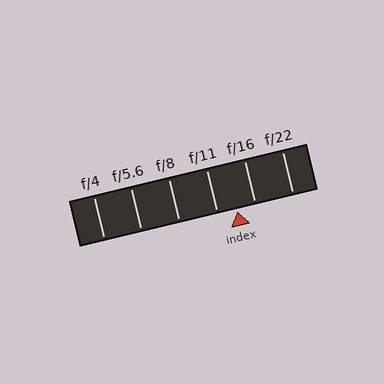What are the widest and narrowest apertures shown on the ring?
The widest aperture shown is f/4 and the narrowest is f/22.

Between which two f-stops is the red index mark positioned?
The index mark is between f/11 and f/16.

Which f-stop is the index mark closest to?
The index mark is closest to f/16.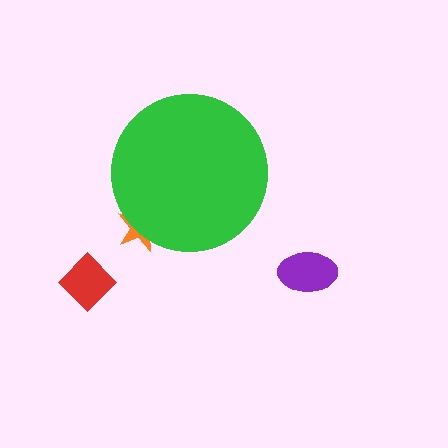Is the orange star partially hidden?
Yes, the orange star is partially hidden behind the green circle.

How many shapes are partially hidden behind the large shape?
1 shape is partially hidden.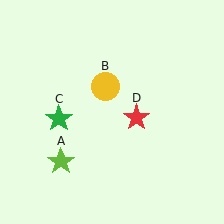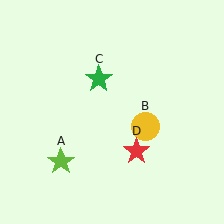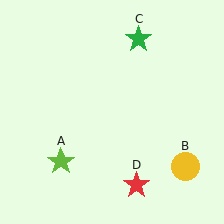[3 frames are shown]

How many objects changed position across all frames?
3 objects changed position: yellow circle (object B), green star (object C), red star (object D).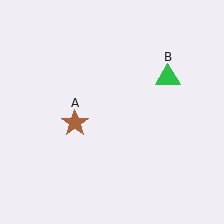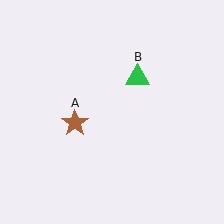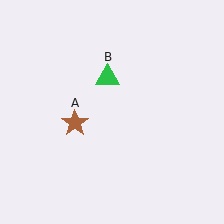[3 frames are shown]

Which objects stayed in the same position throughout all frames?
Brown star (object A) remained stationary.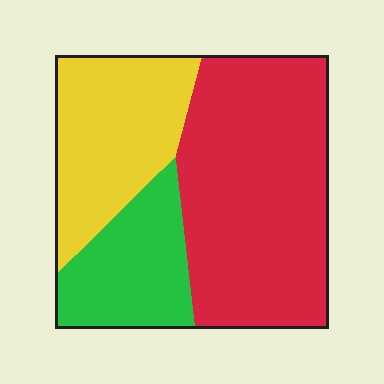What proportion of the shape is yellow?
Yellow covers around 30% of the shape.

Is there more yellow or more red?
Red.